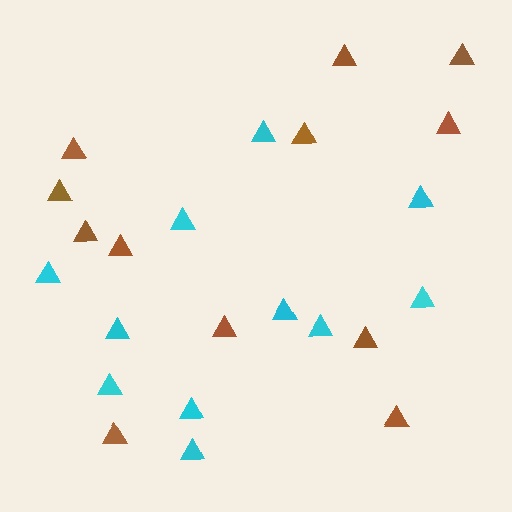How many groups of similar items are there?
There are 2 groups: one group of cyan triangles (11) and one group of brown triangles (12).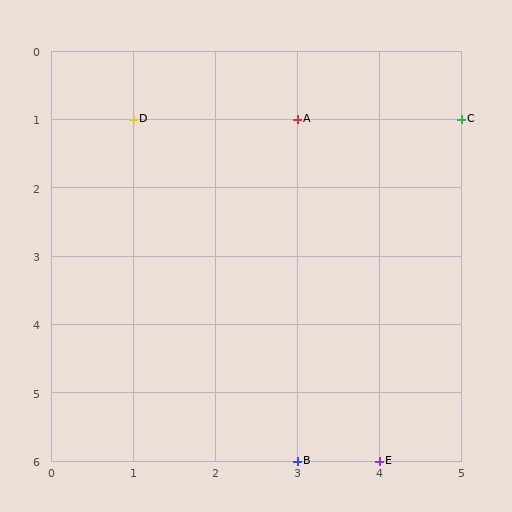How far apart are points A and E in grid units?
Points A and E are 1 column and 5 rows apart (about 5.1 grid units diagonally).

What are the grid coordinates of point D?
Point D is at grid coordinates (1, 1).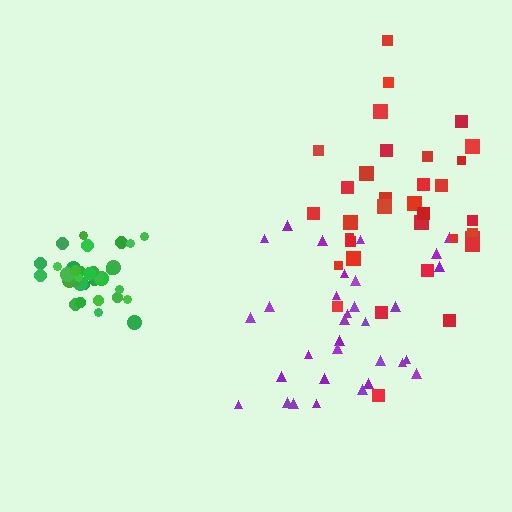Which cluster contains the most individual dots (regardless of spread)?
Green (34).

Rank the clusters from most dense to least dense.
green, purple, red.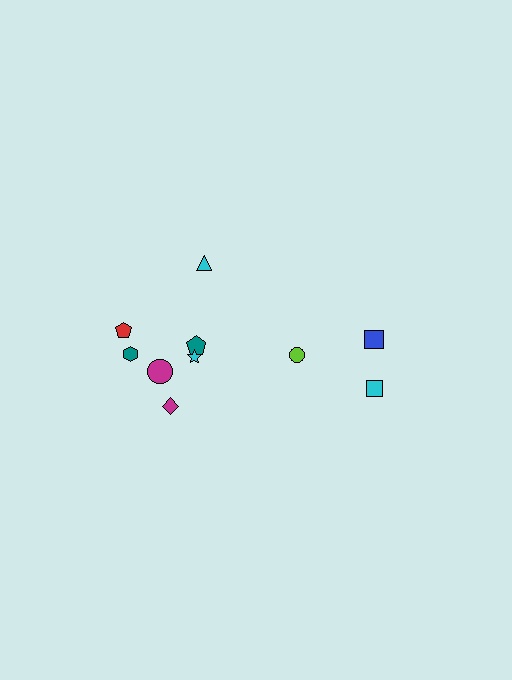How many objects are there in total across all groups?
There are 10 objects.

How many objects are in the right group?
There are 3 objects.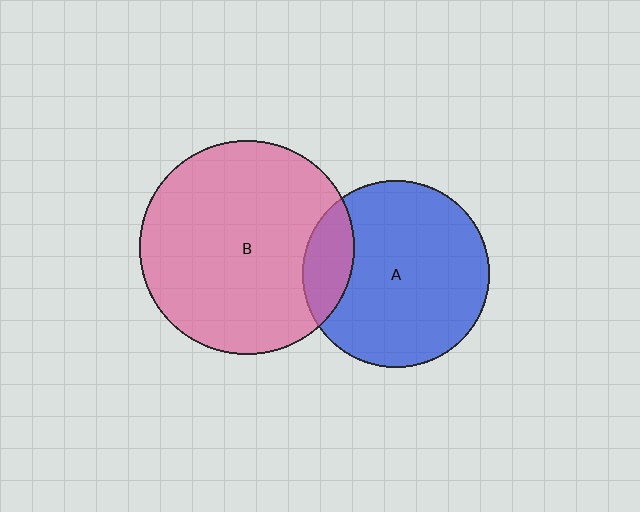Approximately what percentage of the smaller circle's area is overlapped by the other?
Approximately 15%.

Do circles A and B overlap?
Yes.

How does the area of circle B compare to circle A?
Approximately 1.3 times.